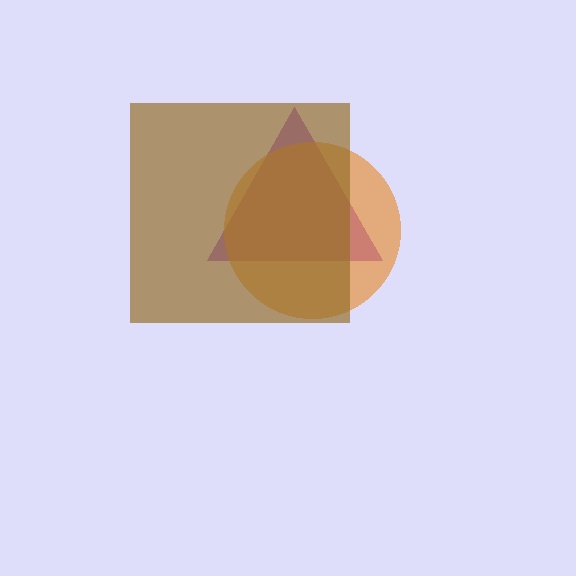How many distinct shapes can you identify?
There are 3 distinct shapes: a purple triangle, an orange circle, a brown square.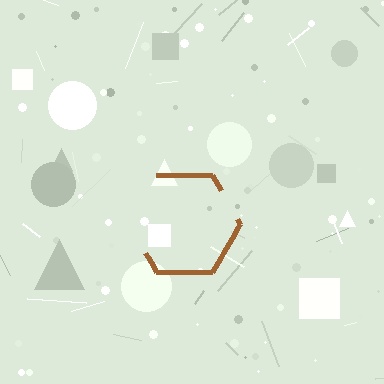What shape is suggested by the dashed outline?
The dashed outline suggests a hexagon.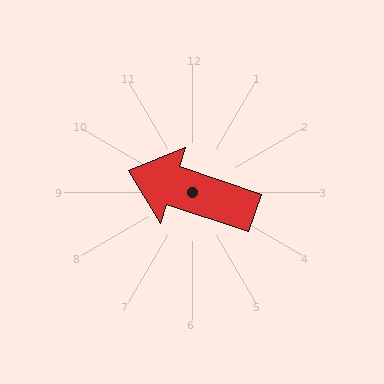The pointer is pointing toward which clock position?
Roughly 10 o'clock.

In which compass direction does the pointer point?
West.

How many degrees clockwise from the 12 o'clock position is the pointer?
Approximately 288 degrees.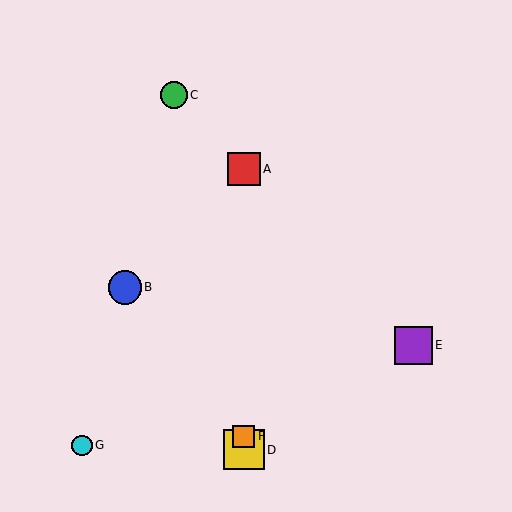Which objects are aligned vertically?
Objects A, D, F are aligned vertically.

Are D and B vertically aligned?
No, D is at x≈244 and B is at x≈125.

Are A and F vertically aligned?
Yes, both are at x≈244.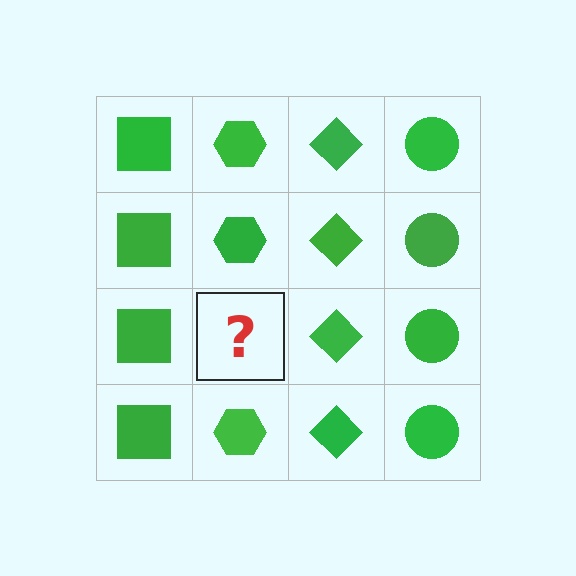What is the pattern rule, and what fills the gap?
The rule is that each column has a consistent shape. The gap should be filled with a green hexagon.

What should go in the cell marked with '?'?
The missing cell should contain a green hexagon.